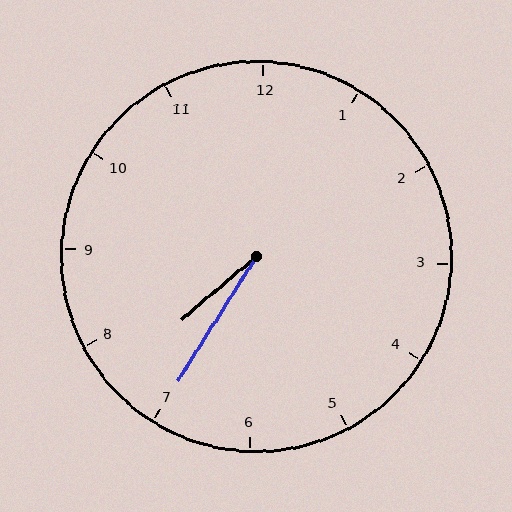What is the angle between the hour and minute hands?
Approximately 18 degrees.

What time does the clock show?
7:35.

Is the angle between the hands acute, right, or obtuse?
It is acute.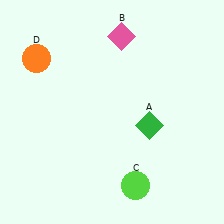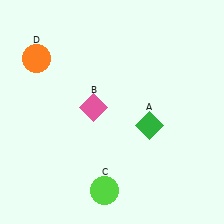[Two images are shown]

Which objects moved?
The objects that moved are: the pink diamond (B), the lime circle (C).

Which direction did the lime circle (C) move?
The lime circle (C) moved left.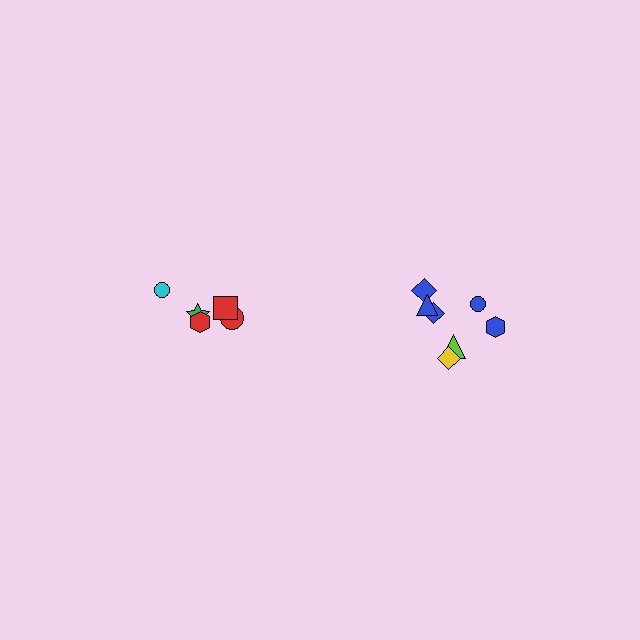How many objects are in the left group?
There are 5 objects.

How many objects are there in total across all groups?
There are 12 objects.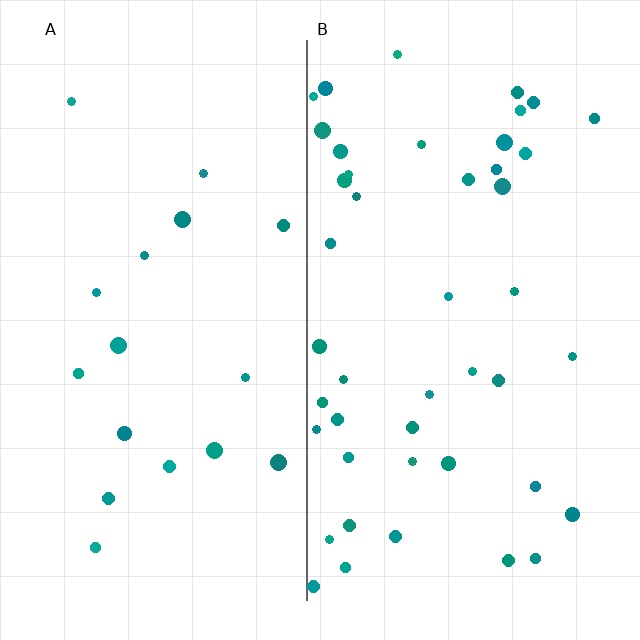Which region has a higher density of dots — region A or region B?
B (the right).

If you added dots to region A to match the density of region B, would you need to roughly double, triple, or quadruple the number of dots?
Approximately triple.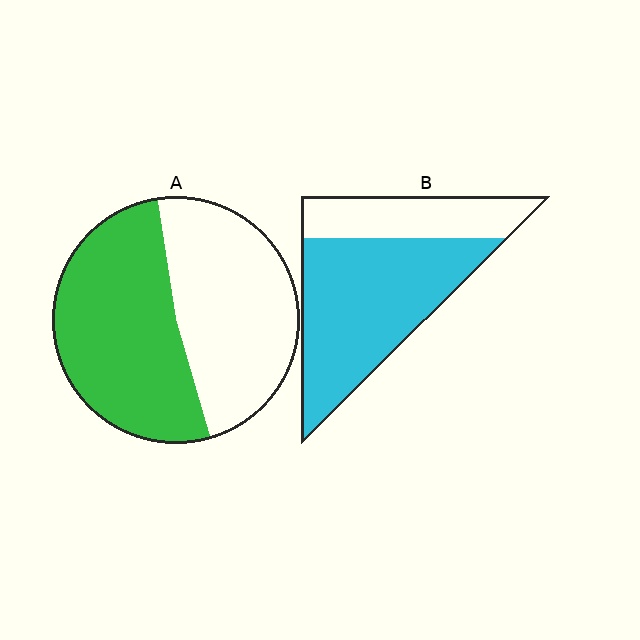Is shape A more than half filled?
Roughly half.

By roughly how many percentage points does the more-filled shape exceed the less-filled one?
By roughly 15 percentage points (B over A).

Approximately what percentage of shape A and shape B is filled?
A is approximately 50% and B is approximately 70%.